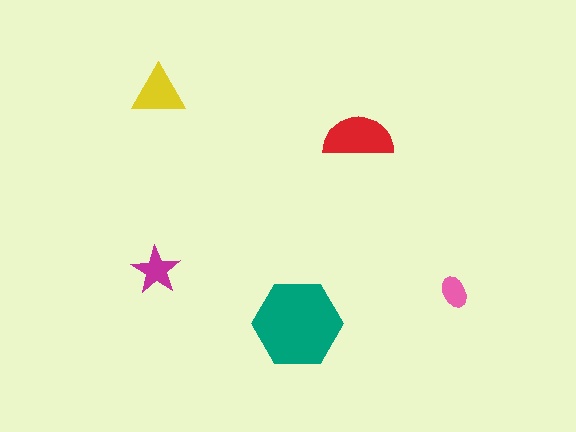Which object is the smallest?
The pink ellipse.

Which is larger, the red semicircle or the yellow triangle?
The red semicircle.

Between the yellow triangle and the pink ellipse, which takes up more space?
The yellow triangle.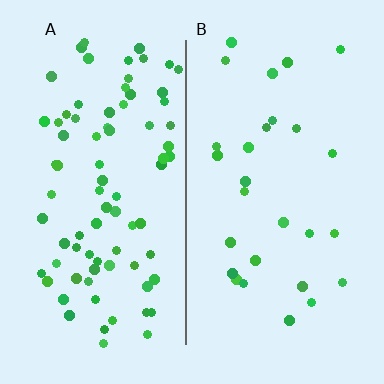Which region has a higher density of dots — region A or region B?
A (the left).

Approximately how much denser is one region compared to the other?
Approximately 2.9× — region A over region B.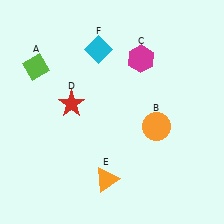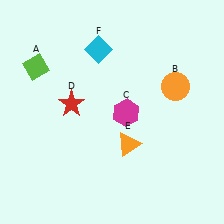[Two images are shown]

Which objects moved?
The objects that moved are: the orange circle (B), the magenta hexagon (C), the orange triangle (E).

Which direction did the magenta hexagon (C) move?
The magenta hexagon (C) moved down.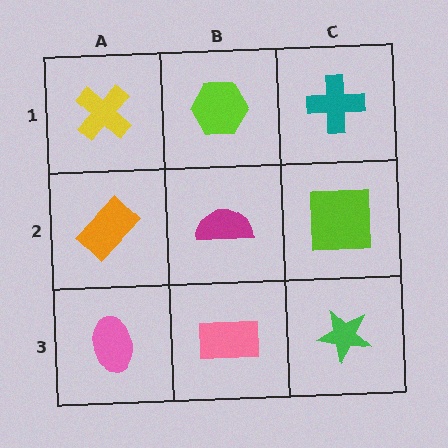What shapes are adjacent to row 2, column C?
A teal cross (row 1, column C), a green star (row 3, column C), a magenta semicircle (row 2, column B).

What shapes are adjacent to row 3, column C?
A lime square (row 2, column C), a pink rectangle (row 3, column B).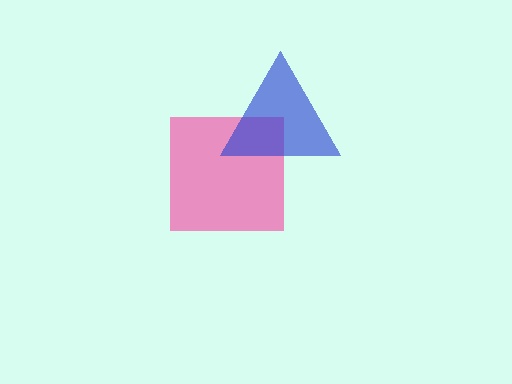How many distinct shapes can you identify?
There are 2 distinct shapes: a pink square, a blue triangle.